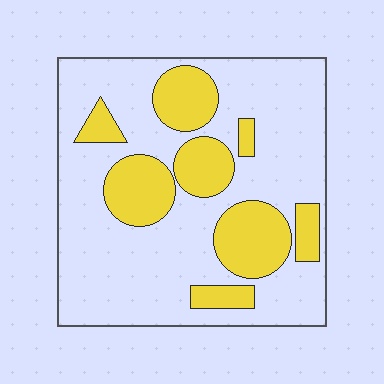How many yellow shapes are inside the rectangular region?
8.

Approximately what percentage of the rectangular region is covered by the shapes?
Approximately 30%.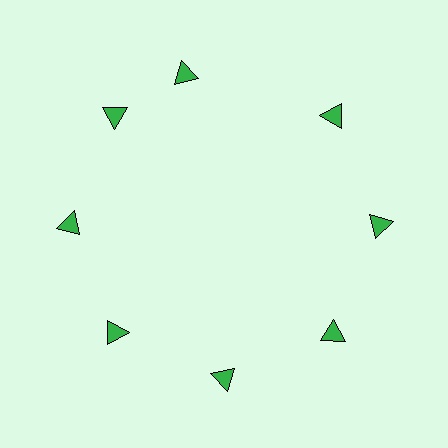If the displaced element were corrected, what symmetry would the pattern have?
It would have 8-fold rotational symmetry — the pattern would map onto itself every 45 degrees.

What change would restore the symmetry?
The symmetry would be restored by rotating it back into even spacing with its neighbors so that all 8 triangles sit at equal angles and equal distance from the center.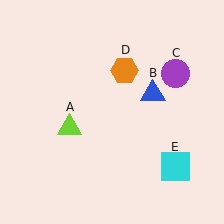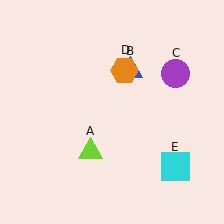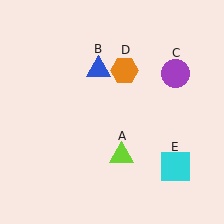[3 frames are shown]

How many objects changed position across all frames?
2 objects changed position: lime triangle (object A), blue triangle (object B).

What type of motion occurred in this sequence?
The lime triangle (object A), blue triangle (object B) rotated counterclockwise around the center of the scene.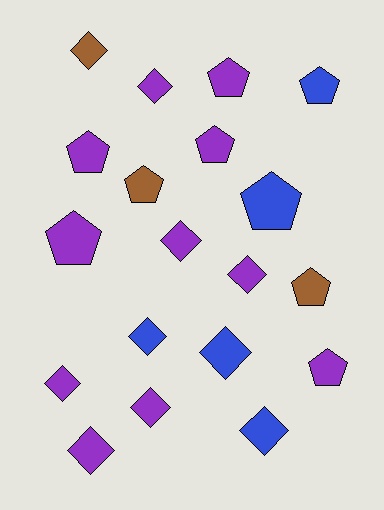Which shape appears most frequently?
Diamond, with 10 objects.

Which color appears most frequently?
Purple, with 11 objects.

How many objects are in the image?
There are 19 objects.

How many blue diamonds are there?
There are 3 blue diamonds.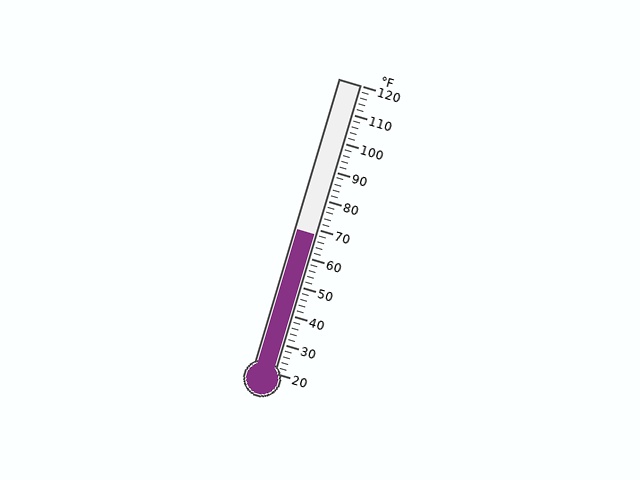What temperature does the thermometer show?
The thermometer shows approximately 68°F.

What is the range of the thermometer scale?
The thermometer scale ranges from 20°F to 120°F.